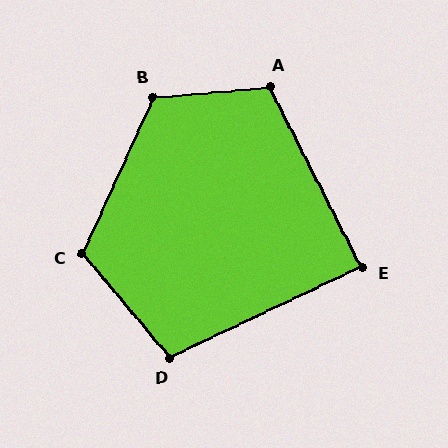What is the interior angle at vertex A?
Approximately 112 degrees (obtuse).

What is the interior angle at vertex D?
Approximately 105 degrees (obtuse).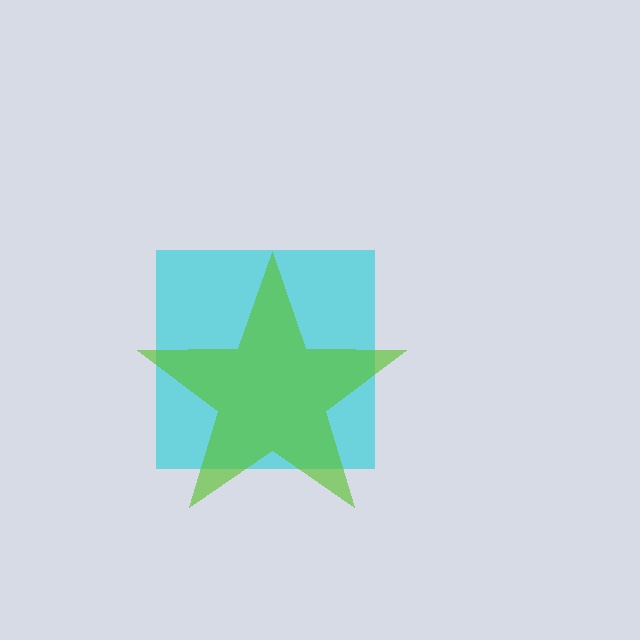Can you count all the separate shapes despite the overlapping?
Yes, there are 2 separate shapes.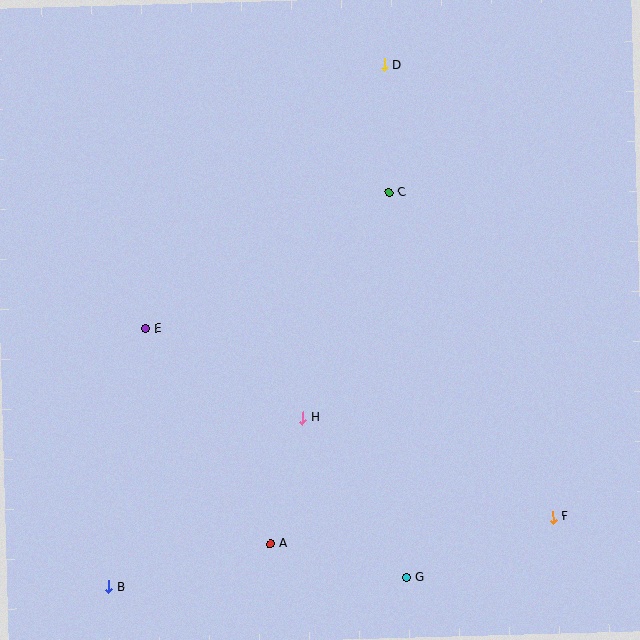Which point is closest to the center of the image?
Point H at (302, 418) is closest to the center.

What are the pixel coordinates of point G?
Point G is at (407, 578).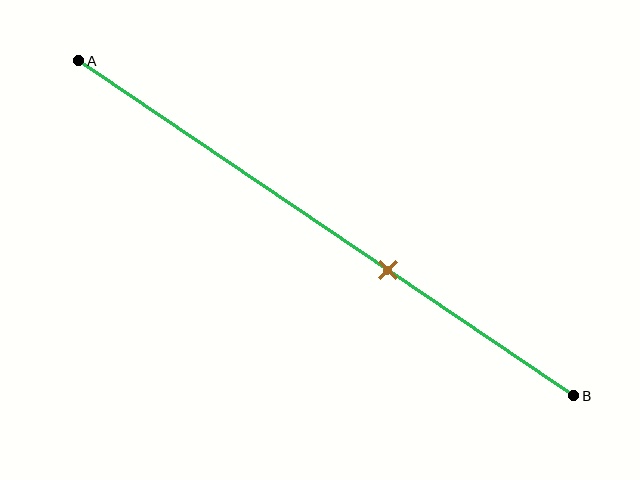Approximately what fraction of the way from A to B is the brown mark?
The brown mark is approximately 65% of the way from A to B.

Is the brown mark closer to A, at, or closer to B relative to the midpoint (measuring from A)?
The brown mark is closer to point B than the midpoint of segment AB.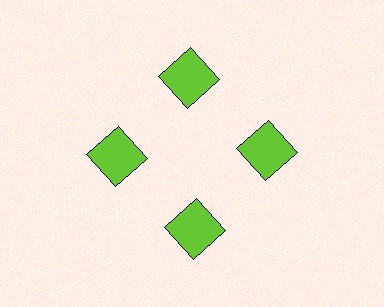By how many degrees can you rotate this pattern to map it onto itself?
The pattern maps onto itself every 90 degrees of rotation.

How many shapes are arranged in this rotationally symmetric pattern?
There are 4 shapes, arranged in 4 groups of 1.